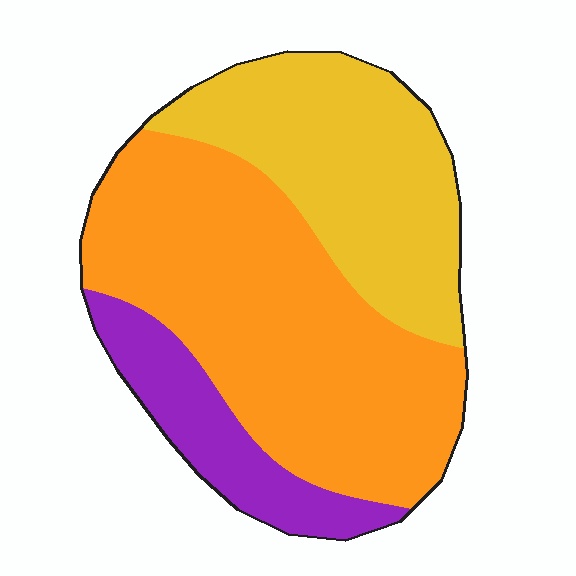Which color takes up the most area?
Orange, at roughly 50%.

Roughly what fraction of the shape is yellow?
Yellow covers 33% of the shape.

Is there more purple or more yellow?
Yellow.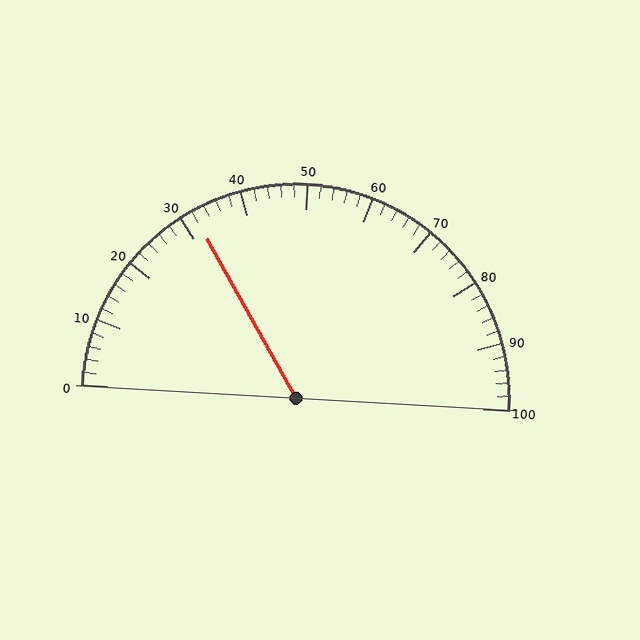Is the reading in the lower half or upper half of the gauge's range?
The reading is in the lower half of the range (0 to 100).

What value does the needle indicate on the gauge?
The needle indicates approximately 32.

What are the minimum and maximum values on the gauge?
The gauge ranges from 0 to 100.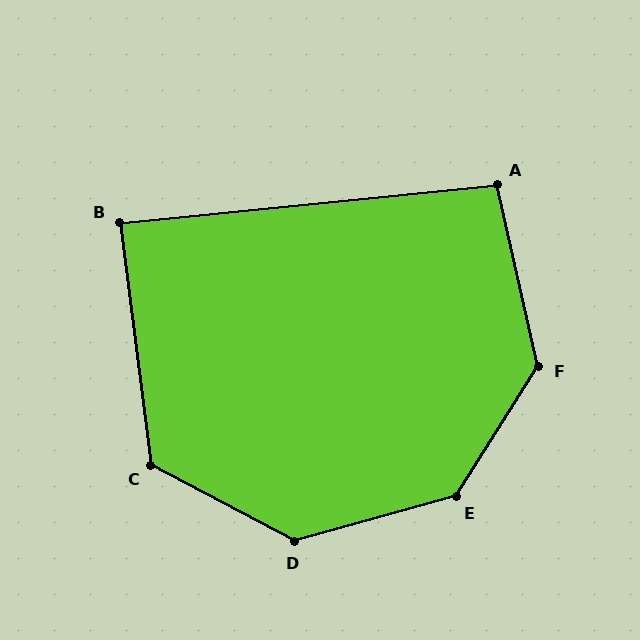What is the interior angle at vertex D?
Approximately 136 degrees (obtuse).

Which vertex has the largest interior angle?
E, at approximately 138 degrees.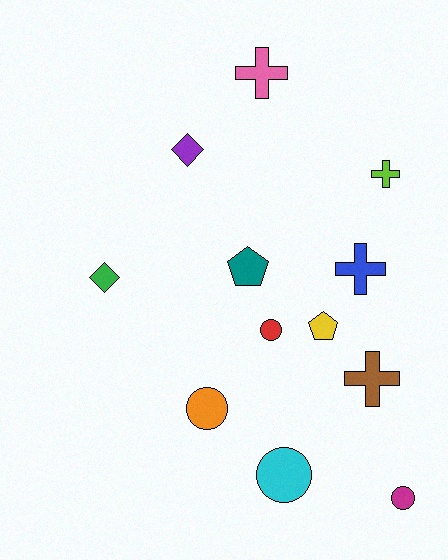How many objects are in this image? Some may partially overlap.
There are 12 objects.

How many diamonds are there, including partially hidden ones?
There are 2 diamonds.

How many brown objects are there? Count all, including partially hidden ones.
There is 1 brown object.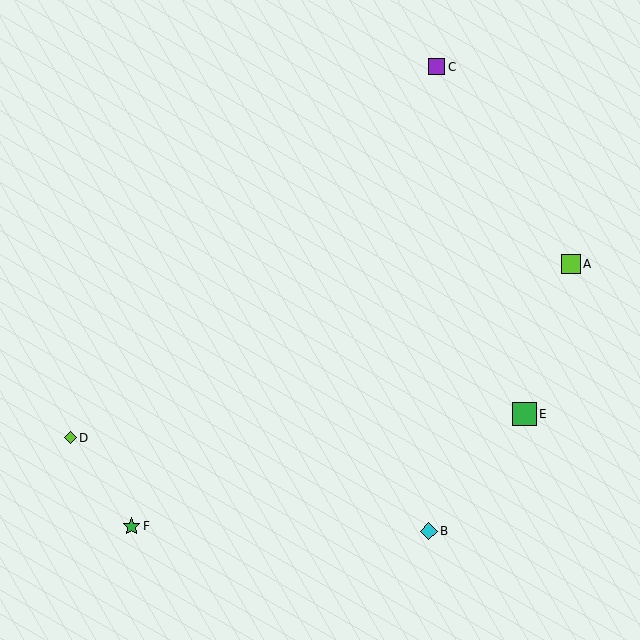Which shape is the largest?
The green square (labeled E) is the largest.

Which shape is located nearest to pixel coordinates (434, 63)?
The purple square (labeled C) at (437, 67) is nearest to that location.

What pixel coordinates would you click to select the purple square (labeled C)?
Click at (437, 67) to select the purple square C.